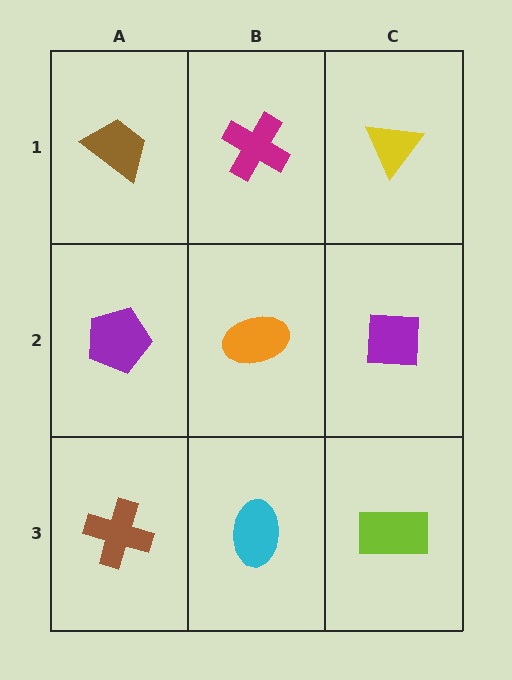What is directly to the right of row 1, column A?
A magenta cross.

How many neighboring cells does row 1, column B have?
3.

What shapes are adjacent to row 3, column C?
A purple square (row 2, column C), a cyan ellipse (row 3, column B).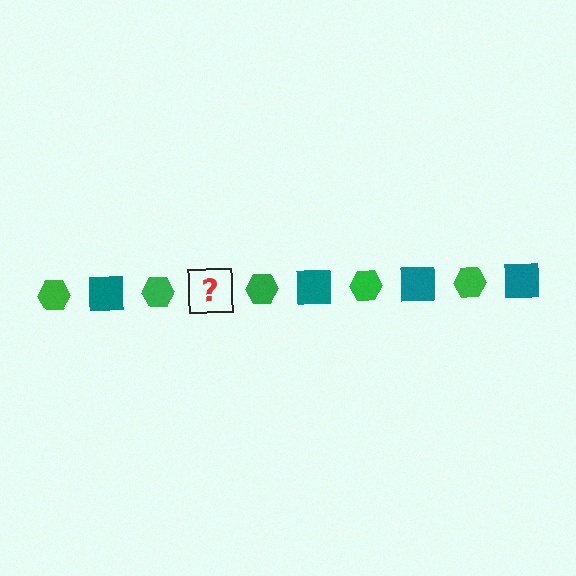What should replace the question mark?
The question mark should be replaced with a teal square.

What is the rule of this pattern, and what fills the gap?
The rule is that the pattern alternates between green hexagon and teal square. The gap should be filled with a teal square.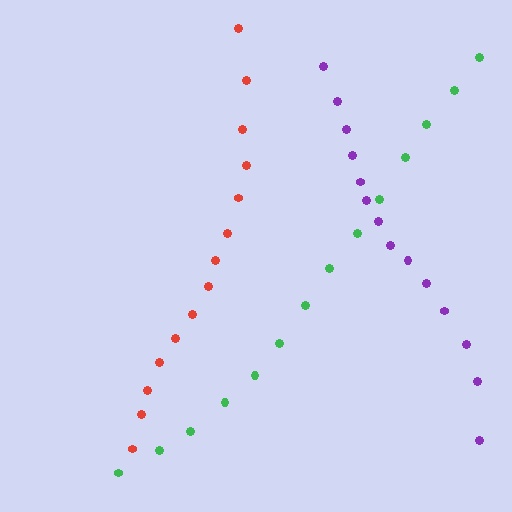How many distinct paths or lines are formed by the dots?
There are 3 distinct paths.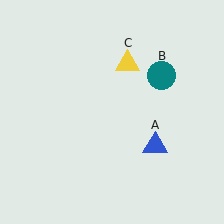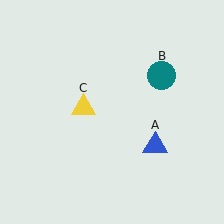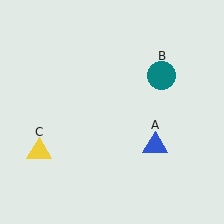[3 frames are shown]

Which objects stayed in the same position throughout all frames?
Blue triangle (object A) and teal circle (object B) remained stationary.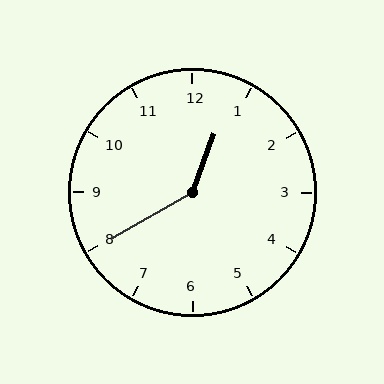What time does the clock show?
12:40.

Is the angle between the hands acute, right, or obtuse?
It is obtuse.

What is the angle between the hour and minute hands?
Approximately 140 degrees.